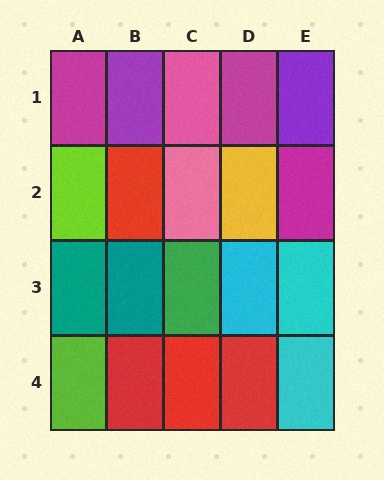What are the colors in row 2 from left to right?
Lime, red, pink, yellow, magenta.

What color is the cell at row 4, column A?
Lime.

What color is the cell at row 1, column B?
Purple.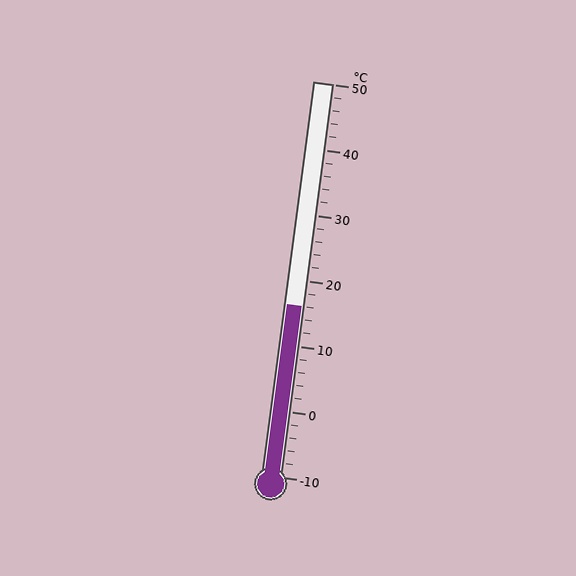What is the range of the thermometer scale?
The thermometer scale ranges from -10°C to 50°C.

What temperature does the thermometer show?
The thermometer shows approximately 16°C.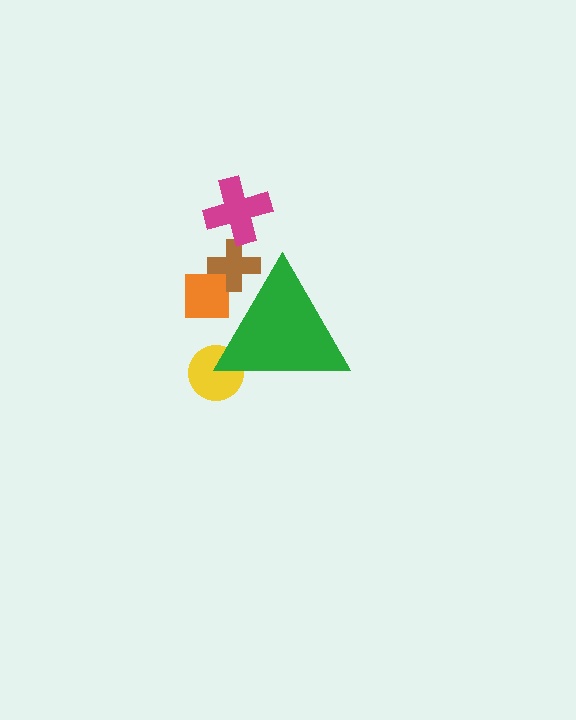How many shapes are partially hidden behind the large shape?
3 shapes are partially hidden.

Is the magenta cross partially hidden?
No, the magenta cross is fully visible.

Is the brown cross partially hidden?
Yes, the brown cross is partially hidden behind the green triangle.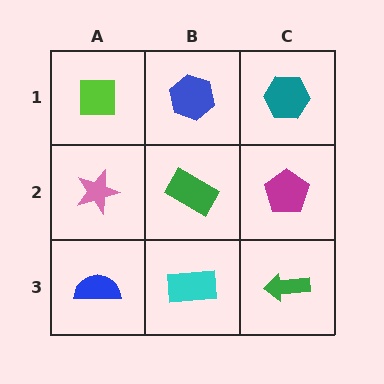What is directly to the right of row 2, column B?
A magenta pentagon.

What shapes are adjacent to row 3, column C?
A magenta pentagon (row 2, column C), a cyan rectangle (row 3, column B).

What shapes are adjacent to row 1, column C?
A magenta pentagon (row 2, column C), a blue hexagon (row 1, column B).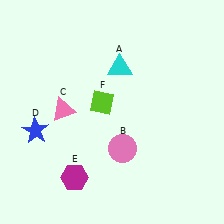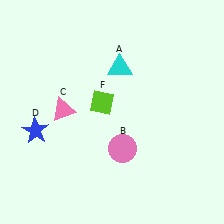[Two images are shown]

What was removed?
The magenta hexagon (E) was removed in Image 2.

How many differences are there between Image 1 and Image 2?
There is 1 difference between the two images.